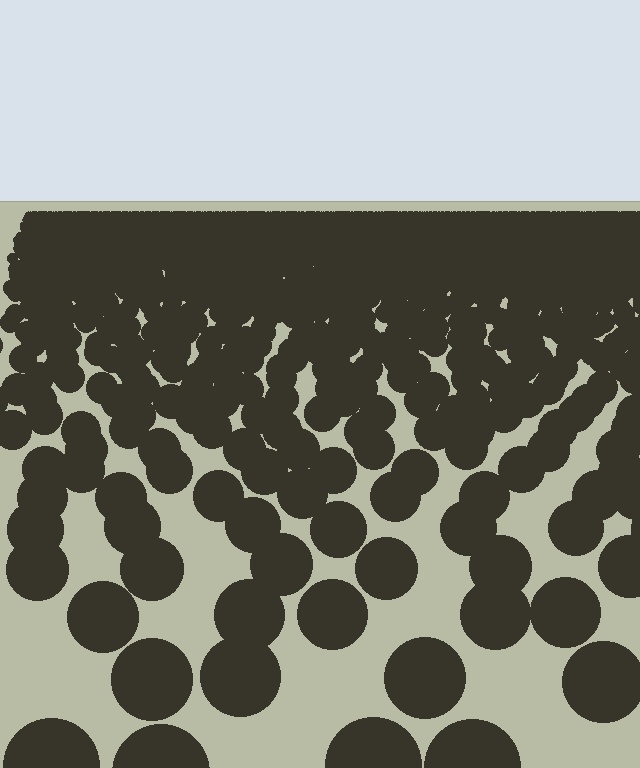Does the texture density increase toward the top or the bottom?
Density increases toward the top.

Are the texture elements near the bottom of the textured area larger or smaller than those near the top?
Larger. Near the bottom, elements are closer to the viewer and appear at a bigger on-screen size.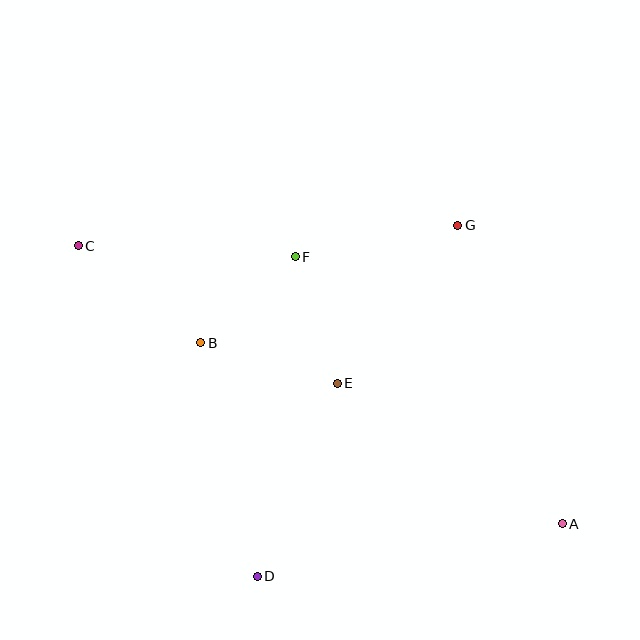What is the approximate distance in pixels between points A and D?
The distance between A and D is approximately 310 pixels.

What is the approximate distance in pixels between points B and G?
The distance between B and G is approximately 283 pixels.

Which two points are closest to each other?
Points B and F are closest to each other.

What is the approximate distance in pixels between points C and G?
The distance between C and G is approximately 380 pixels.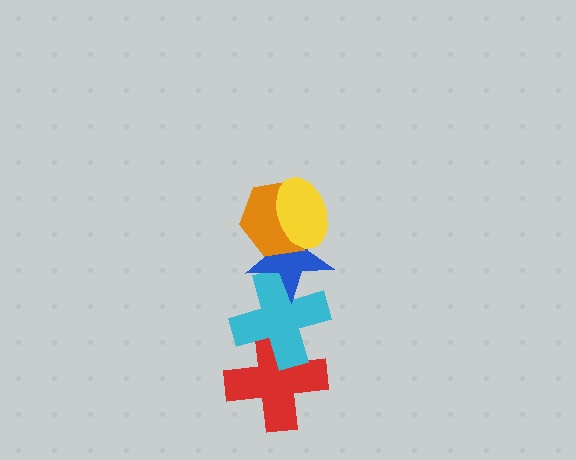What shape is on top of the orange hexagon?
The yellow ellipse is on top of the orange hexagon.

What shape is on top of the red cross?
The cyan cross is on top of the red cross.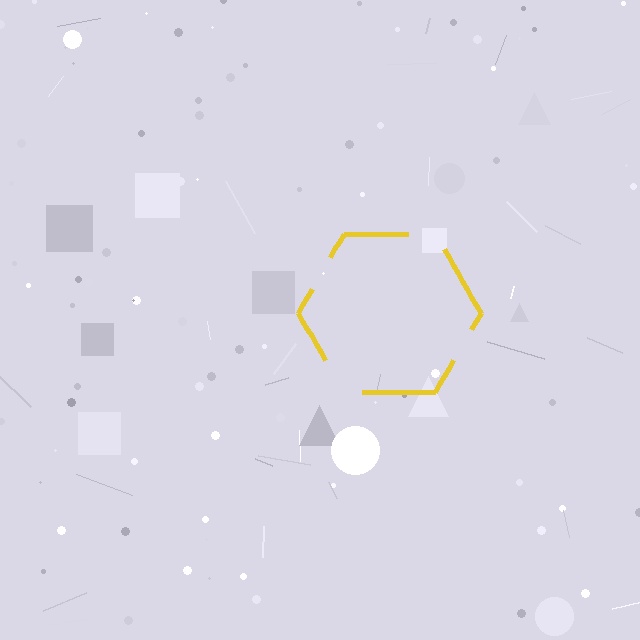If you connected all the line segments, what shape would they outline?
They would outline a hexagon.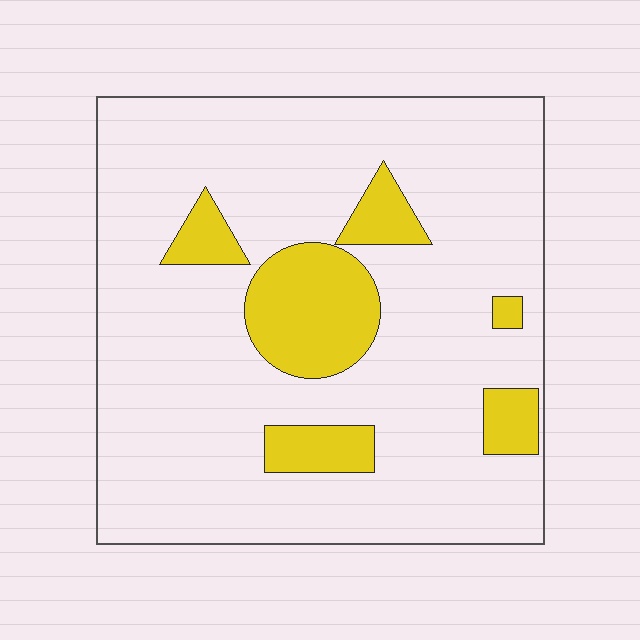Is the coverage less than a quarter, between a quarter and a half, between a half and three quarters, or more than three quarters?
Less than a quarter.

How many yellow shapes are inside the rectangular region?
6.